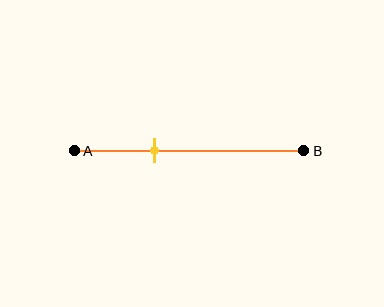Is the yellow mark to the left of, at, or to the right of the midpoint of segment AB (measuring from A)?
The yellow mark is to the left of the midpoint of segment AB.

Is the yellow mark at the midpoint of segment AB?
No, the mark is at about 35% from A, not at the 50% midpoint.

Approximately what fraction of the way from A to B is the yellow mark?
The yellow mark is approximately 35% of the way from A to B.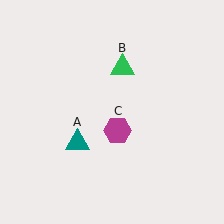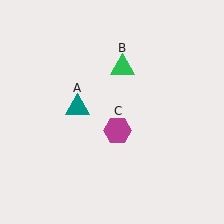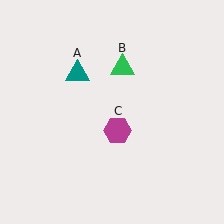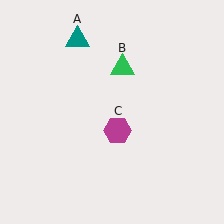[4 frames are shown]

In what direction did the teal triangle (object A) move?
The teal triangle (object A) moved up.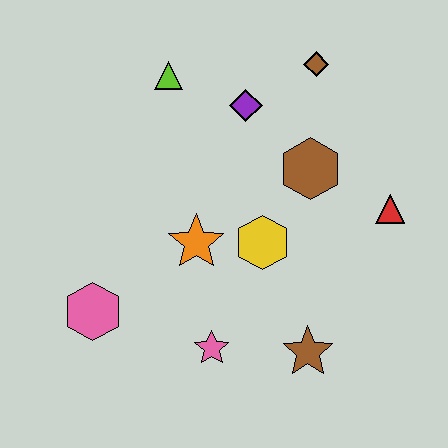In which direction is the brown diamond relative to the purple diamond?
The brown diamond is to the right of the purple diamond.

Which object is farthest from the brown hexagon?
The pink hexagon is farthest from the brown hexagon.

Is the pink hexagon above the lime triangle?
No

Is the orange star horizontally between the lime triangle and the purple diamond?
Yes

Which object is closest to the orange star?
The yellow hexagon is closest to the orange star.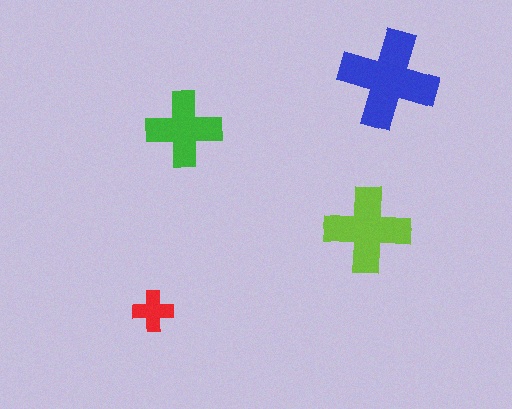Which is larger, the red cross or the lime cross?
The lime one.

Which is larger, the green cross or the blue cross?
The blue one.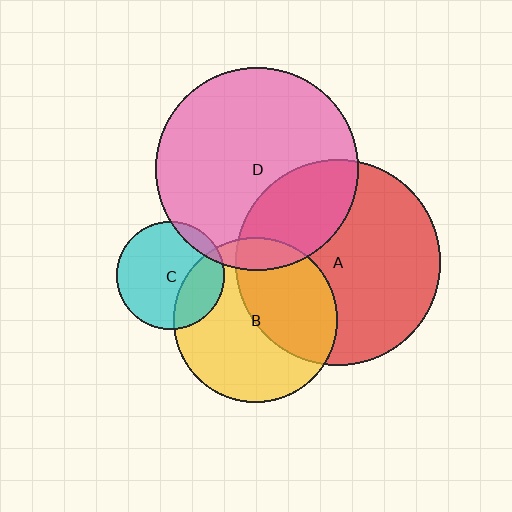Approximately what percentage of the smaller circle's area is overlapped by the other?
Approximately 10%.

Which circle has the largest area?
Circle A (red).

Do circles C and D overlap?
Yes.